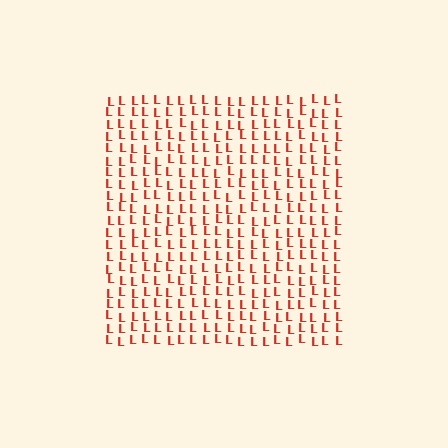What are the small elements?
The small elements are letter L's.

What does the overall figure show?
The overall figure shows a square.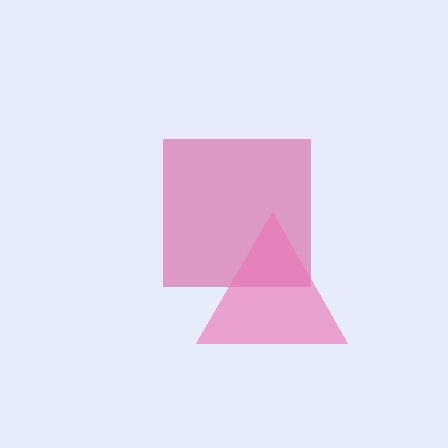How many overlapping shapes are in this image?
There are 2 overlapping shapes in the image.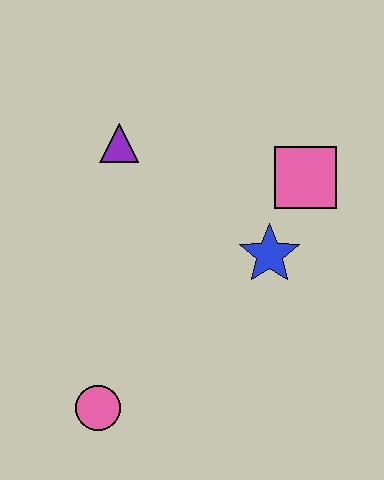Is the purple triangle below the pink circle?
No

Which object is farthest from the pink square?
The pink circle is farthest from the pink square.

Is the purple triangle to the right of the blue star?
No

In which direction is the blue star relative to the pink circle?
The blue star is to the right of the pink circle.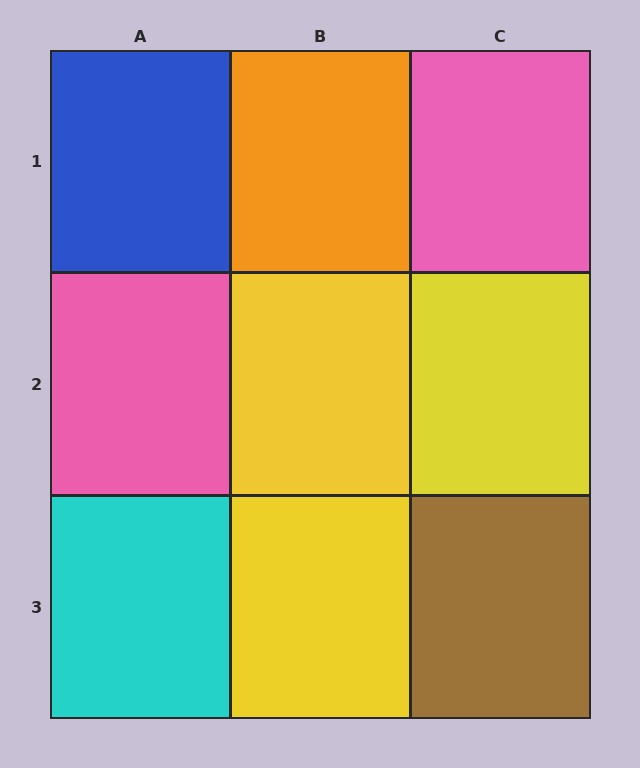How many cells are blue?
1 cell is blue.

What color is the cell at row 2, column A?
Pink.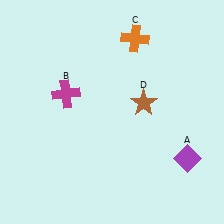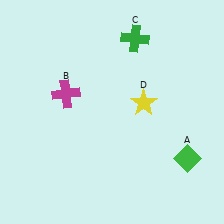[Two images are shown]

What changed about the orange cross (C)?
In Image 1, C is orange. In Image 2, it changed to green.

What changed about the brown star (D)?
In Image 1, D is brown. In Image 2, it changed to yellow.